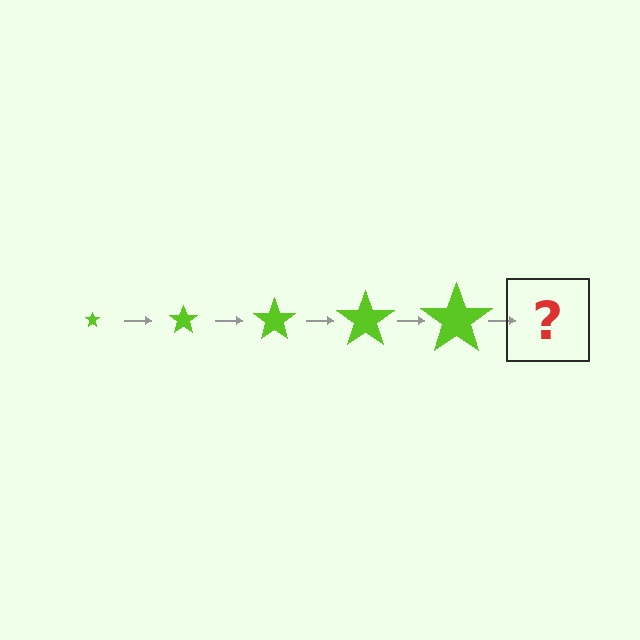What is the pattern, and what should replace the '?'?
The pattern is that the star gets progressively larger each step. The '?' should be a lime star, larger than the previous one.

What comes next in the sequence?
The next element should be a lime star, larger than the previous one.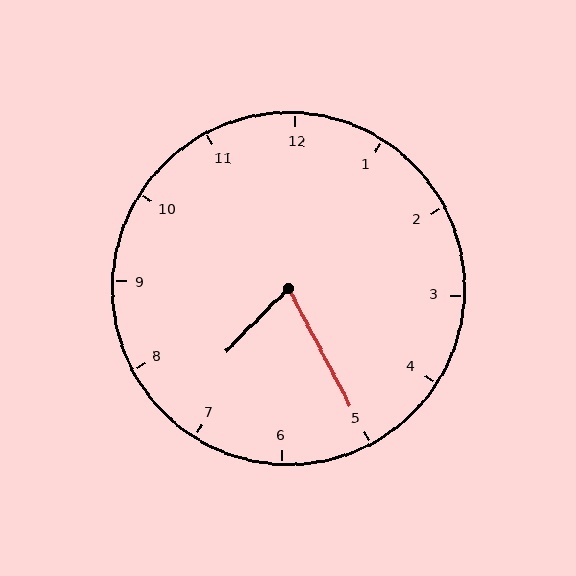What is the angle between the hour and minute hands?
Approximately 72 degrees.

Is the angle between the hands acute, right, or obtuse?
It is acute.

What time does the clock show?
7:25.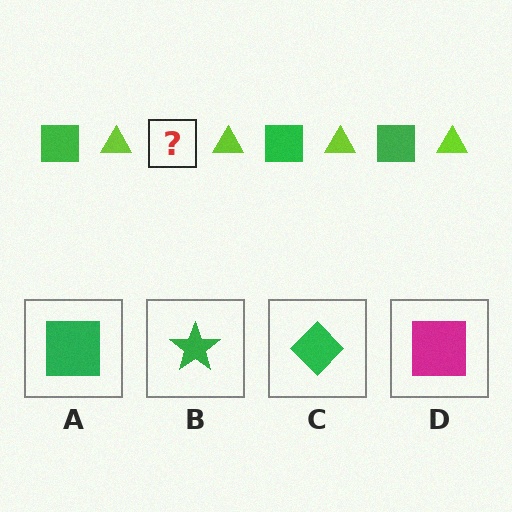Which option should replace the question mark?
Option A.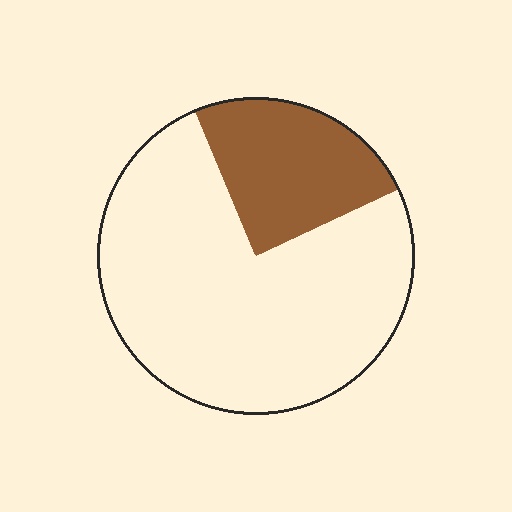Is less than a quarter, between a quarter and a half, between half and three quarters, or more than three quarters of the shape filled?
Less than a quarter.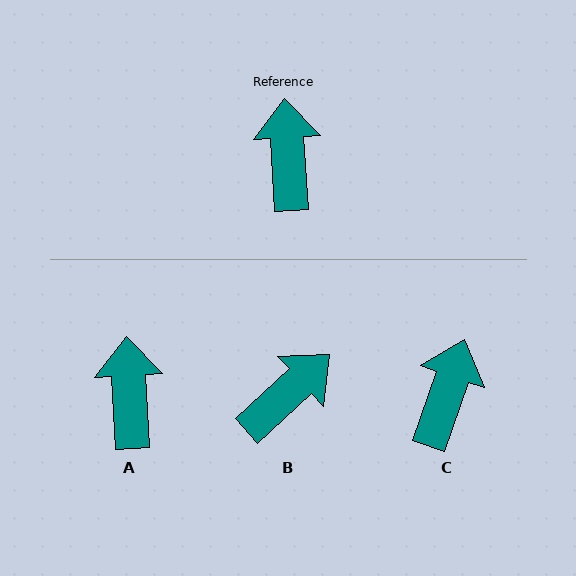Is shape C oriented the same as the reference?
No, it is off by about 22 degrees.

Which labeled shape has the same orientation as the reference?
A.